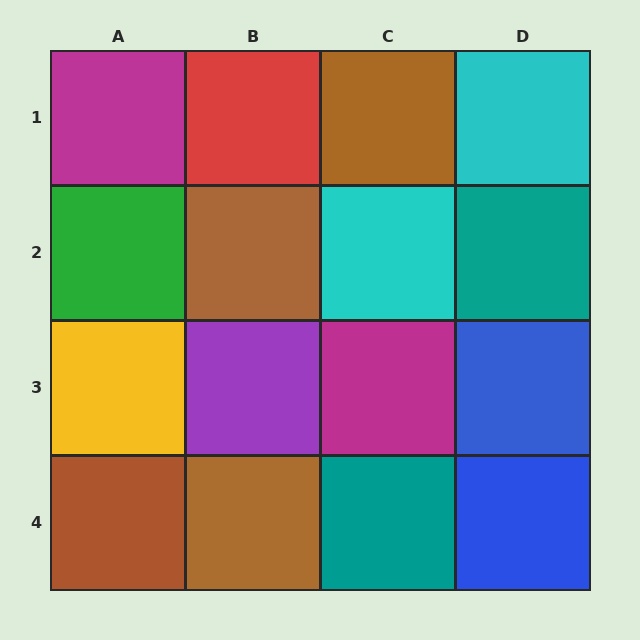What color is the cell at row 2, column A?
Green.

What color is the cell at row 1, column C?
Brown.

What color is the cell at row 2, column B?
Brown.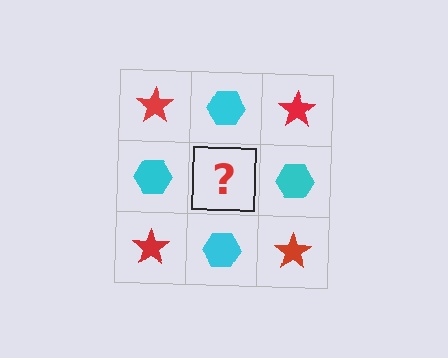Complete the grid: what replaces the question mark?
The question mark should be replaced with a red star.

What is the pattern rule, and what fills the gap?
The rule is that it alternates red star and cyan hexagon in a checkerboard pattern. The gap should be filled with a red star.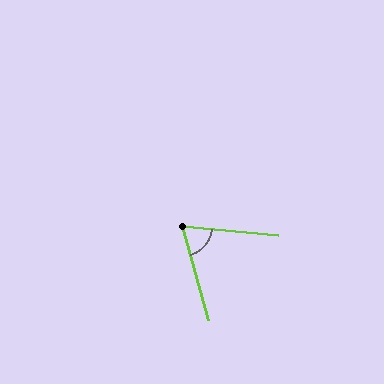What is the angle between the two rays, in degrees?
Approximately 69 degrees.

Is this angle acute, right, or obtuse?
It is acute.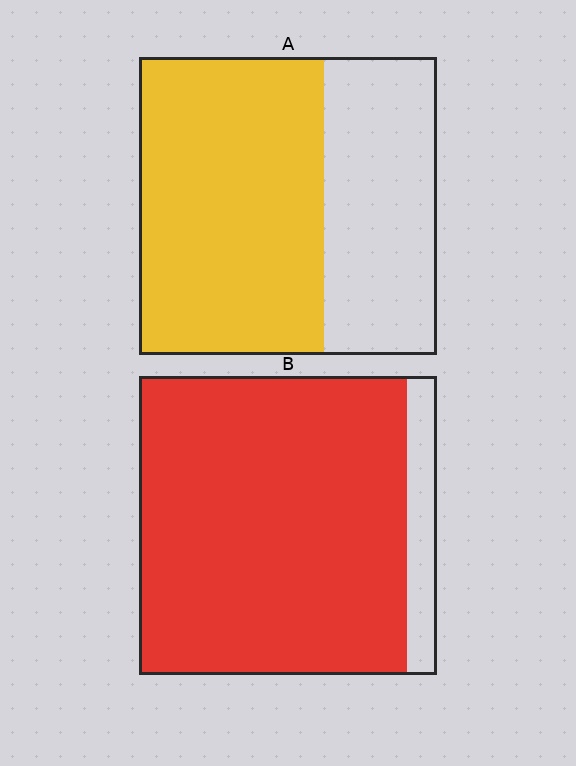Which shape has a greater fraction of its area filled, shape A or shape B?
Shape B.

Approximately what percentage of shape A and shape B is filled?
A is approximately 60% and B is approximately 90%.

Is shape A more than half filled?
Yes.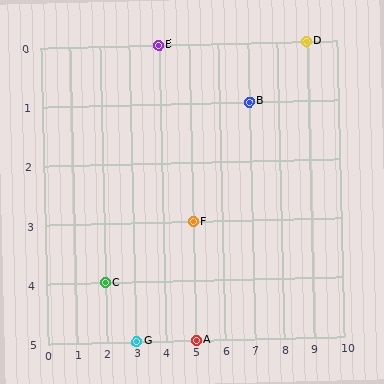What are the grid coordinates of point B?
Point B is at grid coordinates (7, 1).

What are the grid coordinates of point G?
Point G is at grid coordinates (3, 5).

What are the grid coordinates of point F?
Point F is at grid coordinates (5, 3).